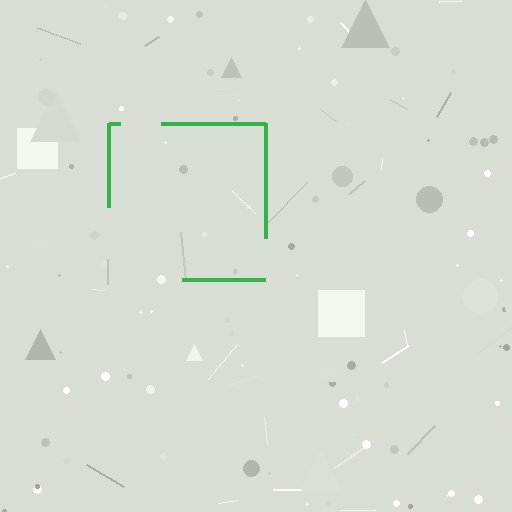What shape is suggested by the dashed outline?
The dashed outline suggests a square.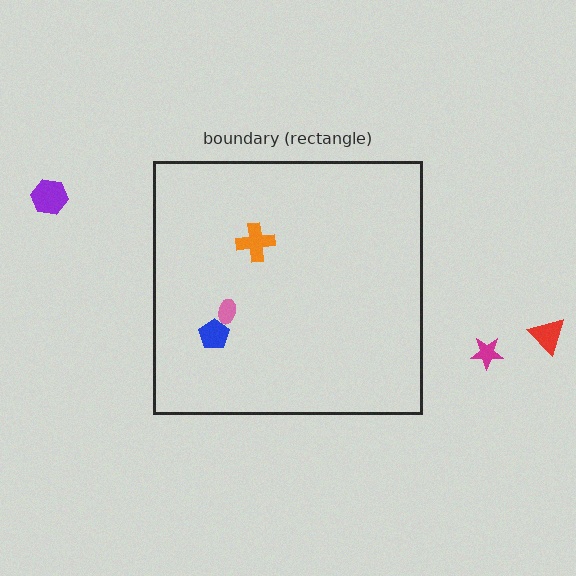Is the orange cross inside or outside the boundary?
Inside.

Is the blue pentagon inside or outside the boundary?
Inside.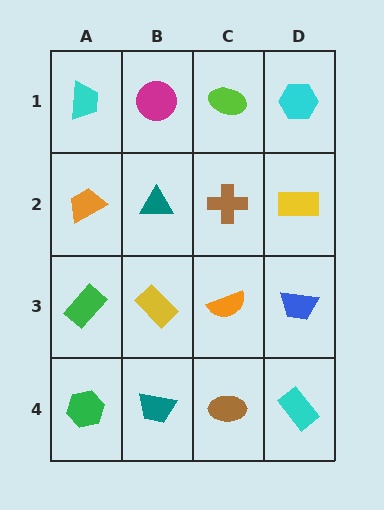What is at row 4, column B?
A teal trapezoid.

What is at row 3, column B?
A yellow rectangle.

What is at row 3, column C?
An orange semicircle.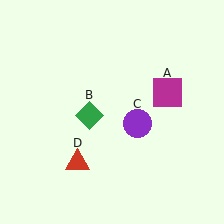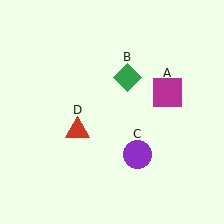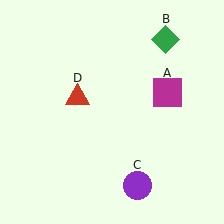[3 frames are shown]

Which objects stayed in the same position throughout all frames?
Magenta square (object A) remained stationary.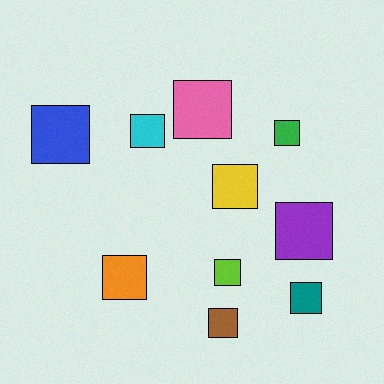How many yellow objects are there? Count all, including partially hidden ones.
There is 1 yellow object.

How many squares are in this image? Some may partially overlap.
There are 10 squares.